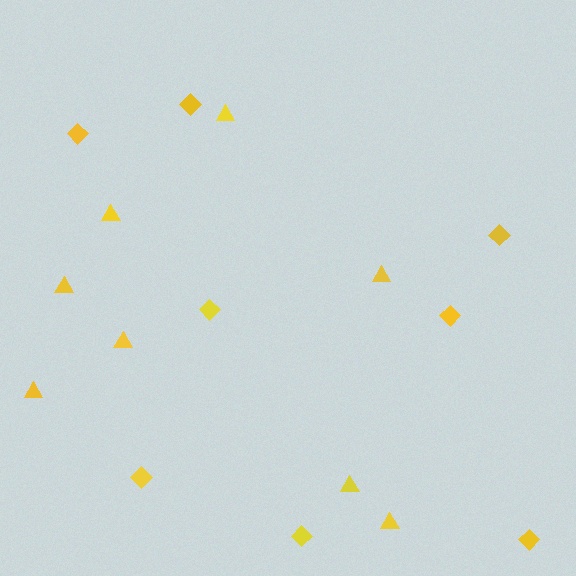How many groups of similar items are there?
There are 2 groups: one group of triangles (8) and one group of diamonds (8).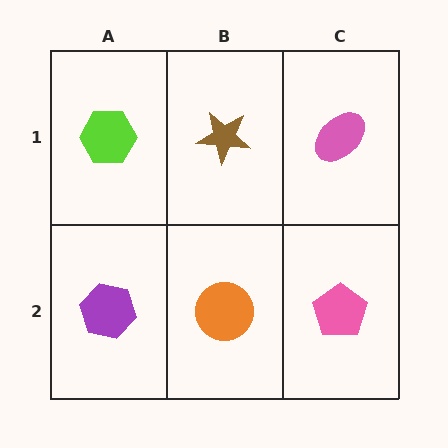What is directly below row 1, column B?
An orange circle.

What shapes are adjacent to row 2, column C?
A pink ellipse (row 1, column C), an orange circle (row 2, column B).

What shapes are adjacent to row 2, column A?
A lime hexagon (row 1, column A), an orange circle (row 2, column B).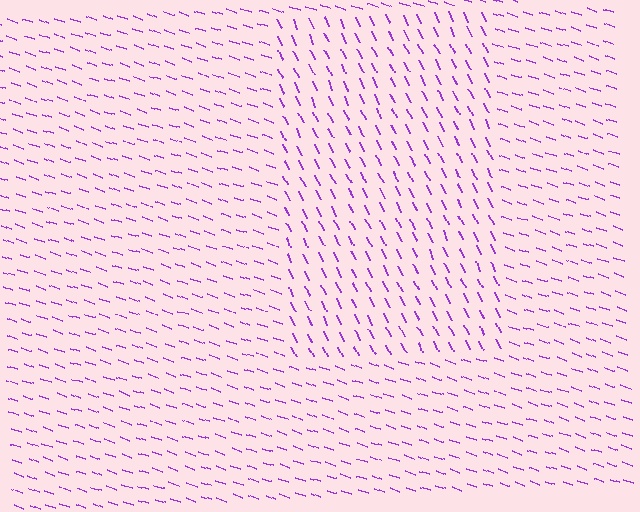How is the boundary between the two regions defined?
The boundary is defined purely by a change in line orientation (approximately 45 degrees difference). All lines are the same color and thickness.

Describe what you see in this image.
The image is filled with small purple line segments. A rectangle region in the image has lines oriented differently from the surrounding lines, creating a visible texture boundary.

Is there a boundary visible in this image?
Yes, there is a texture boundary formed by a change in line orientation.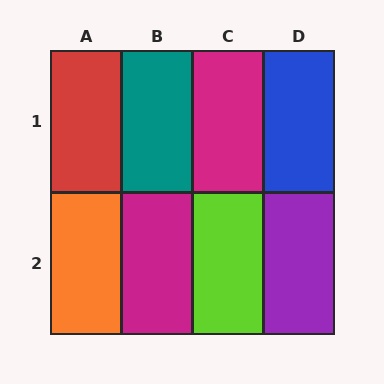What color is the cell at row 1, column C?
Magenta.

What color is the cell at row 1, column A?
Red.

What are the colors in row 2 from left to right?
Orange, magenta, lime, purple.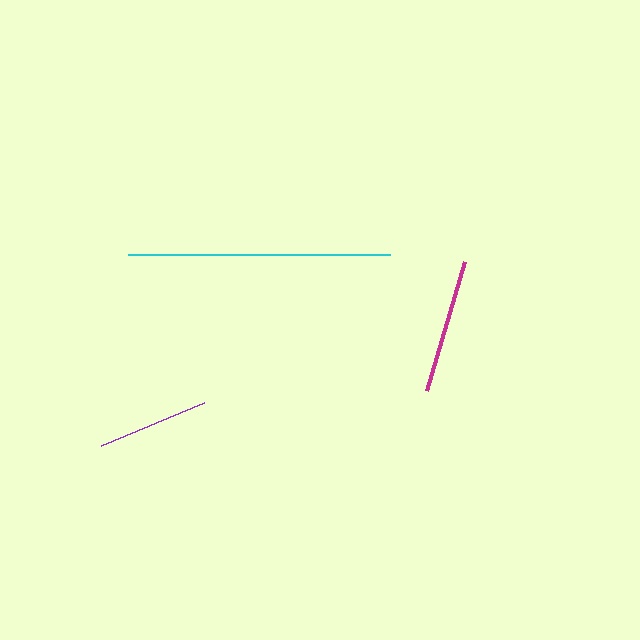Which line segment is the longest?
The cyan line is the longest at approximately 263 pixels.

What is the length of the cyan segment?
The cyan segment is approximately 263 pixels long.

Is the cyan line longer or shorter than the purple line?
The cyan line is longer than the purple line.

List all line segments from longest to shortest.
From longest to shortest: cyan, magenta, purple.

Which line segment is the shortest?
The purple line is the shortest at approximately 112 pixels.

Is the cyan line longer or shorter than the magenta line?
The cyan line is longer than the magenta line.